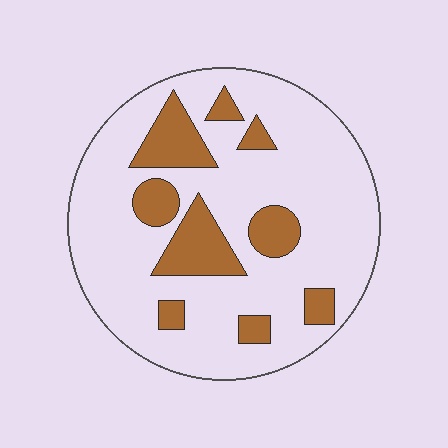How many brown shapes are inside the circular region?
9.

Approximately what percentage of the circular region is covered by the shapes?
Approximately 20%.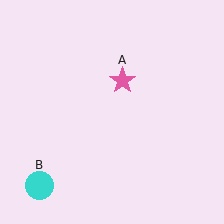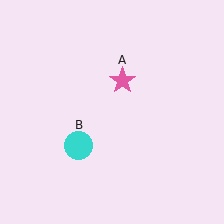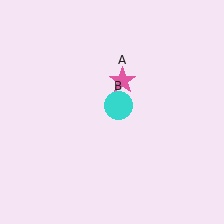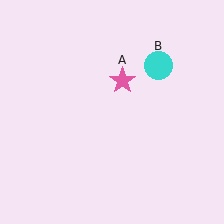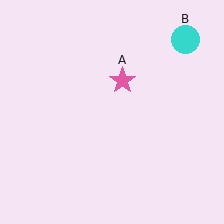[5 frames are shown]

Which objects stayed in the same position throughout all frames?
Pink star (object A) remained stationary.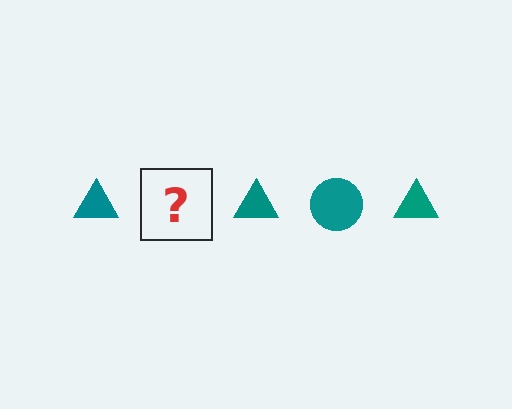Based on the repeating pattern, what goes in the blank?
The blank should be a teal circle.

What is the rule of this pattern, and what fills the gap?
The rule is that the pattern cycles through triangle, circle shapes in teal. The gap should be filled with a teal circle.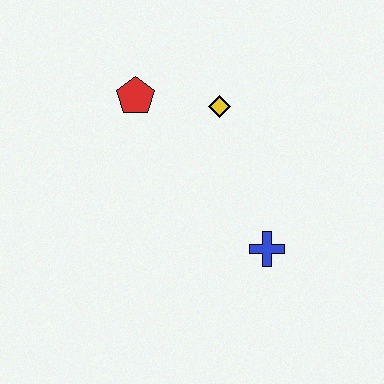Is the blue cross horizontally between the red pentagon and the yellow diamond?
No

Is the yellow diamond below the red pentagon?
Yes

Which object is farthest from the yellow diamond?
The blue cross is farthest from the yellow diamond.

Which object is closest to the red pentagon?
The yellow diamond is closest to the red pentagon.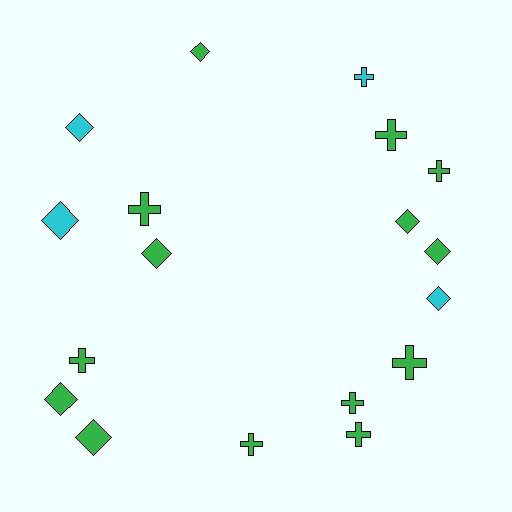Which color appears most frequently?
Green, with 14 objects.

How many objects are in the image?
There are 18 objects.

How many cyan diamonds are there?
There are 3 cyan diamonds.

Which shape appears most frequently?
Cross, with 9 objects.